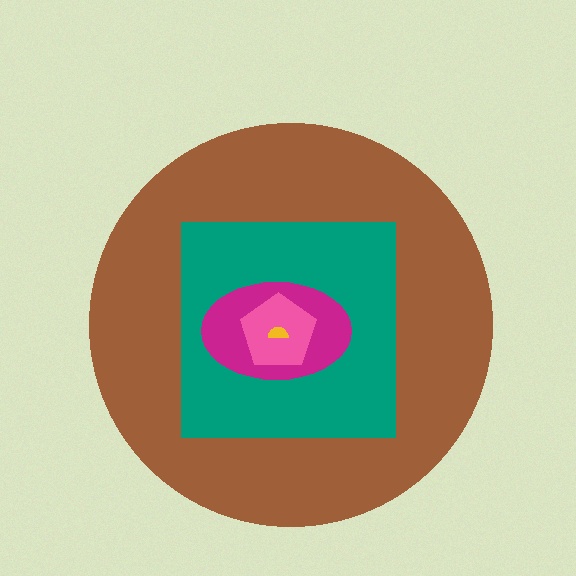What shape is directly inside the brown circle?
The teal square.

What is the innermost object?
The yellow semicircle.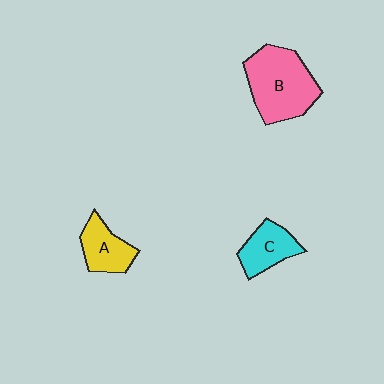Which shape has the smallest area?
Shape A (yellow).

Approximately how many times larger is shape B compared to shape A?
Approximately 1.9 times.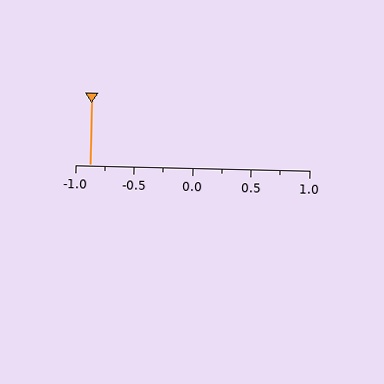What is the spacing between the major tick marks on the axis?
The major ticks are spaced 0.5 apart.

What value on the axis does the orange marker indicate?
The marker indicates approximately -0.88.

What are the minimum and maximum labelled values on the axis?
The axis runs from -1.0 to 1.0.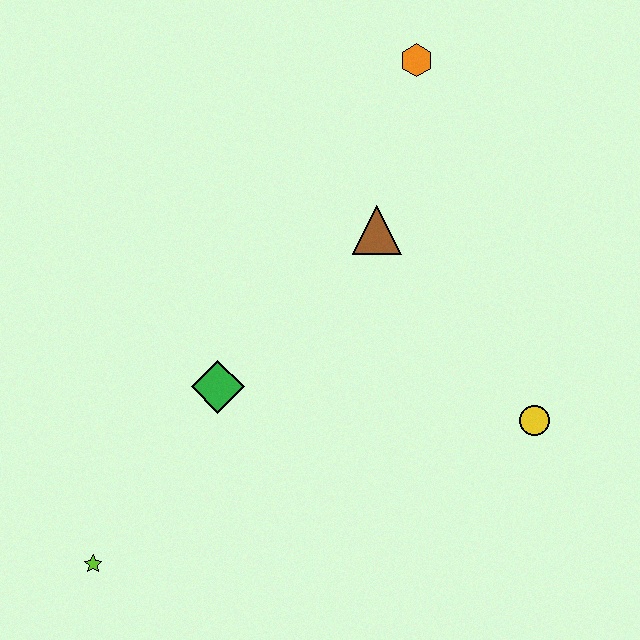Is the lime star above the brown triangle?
No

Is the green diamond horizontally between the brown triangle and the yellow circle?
No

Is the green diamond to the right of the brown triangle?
No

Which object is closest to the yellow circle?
The brown triangle is closest to the yellow circle.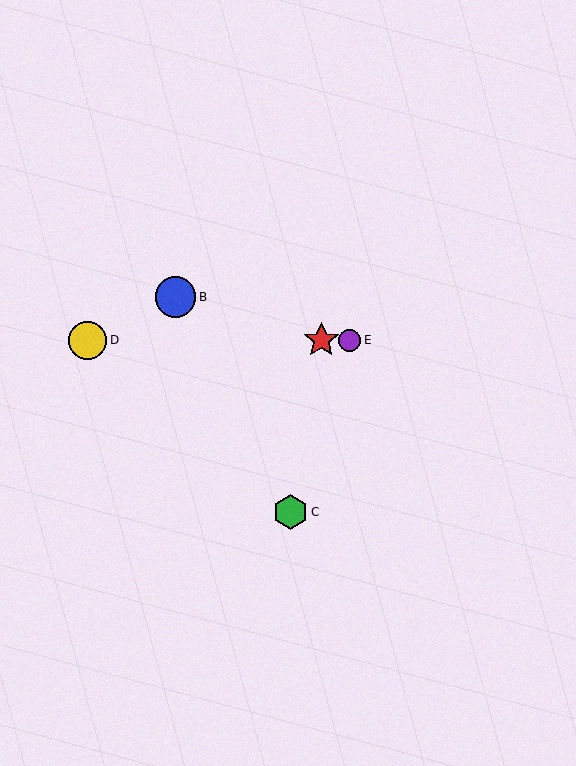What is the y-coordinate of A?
Object A is at y≈341.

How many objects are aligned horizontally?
3 objects (A, D, E) are aligned horizontally.